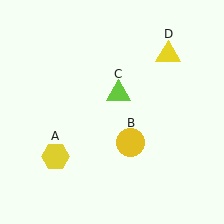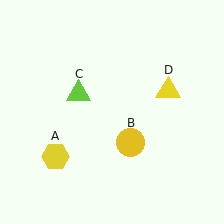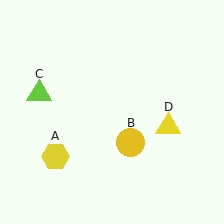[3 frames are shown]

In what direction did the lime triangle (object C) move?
The lime triangle (object C) moved left.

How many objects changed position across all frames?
2 objects changed position: lime triangle (object C), yellow triangle (object D).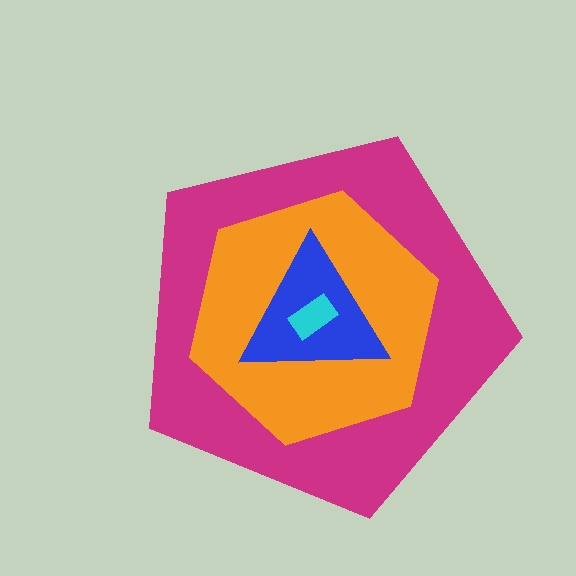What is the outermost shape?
The magenta pentagon.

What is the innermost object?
The cyan rectangle.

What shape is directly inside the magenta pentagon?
The orange hexagon.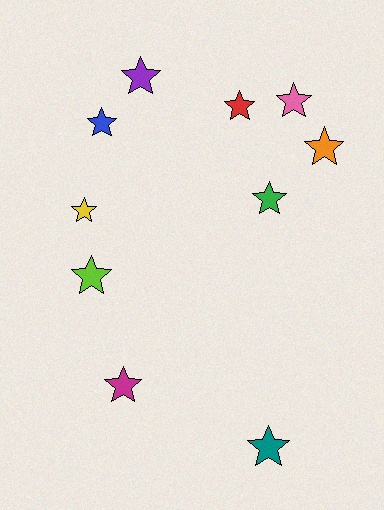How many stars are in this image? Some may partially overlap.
There are 10 stars.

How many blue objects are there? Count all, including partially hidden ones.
There is 1 blue object.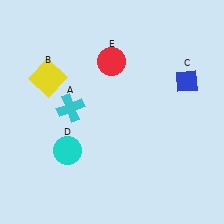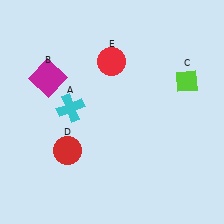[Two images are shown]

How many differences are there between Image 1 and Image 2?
There are 3 differences between the two images.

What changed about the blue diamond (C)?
In Image 1, C is blue. In Image 2, it changed to lime.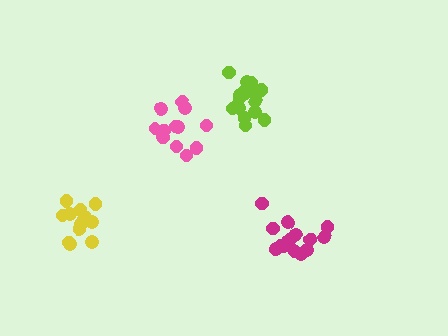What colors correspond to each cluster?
The clusters are colored: pink, lime, magenta, yellow.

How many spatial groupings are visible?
There are 4 spatial groupings.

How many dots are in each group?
Group 1: 12 dots, Group 2: 16 dots, Group 3: 15 dots, Group 4: 13 dots (56 total).